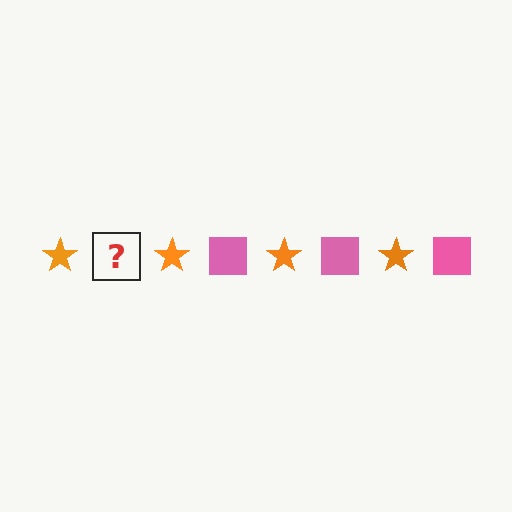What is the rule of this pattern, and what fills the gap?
The rule is that the pattern alternates between orange star and pink square. The gap should be filled with a pink square.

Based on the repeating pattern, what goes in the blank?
The blank should be a pink square.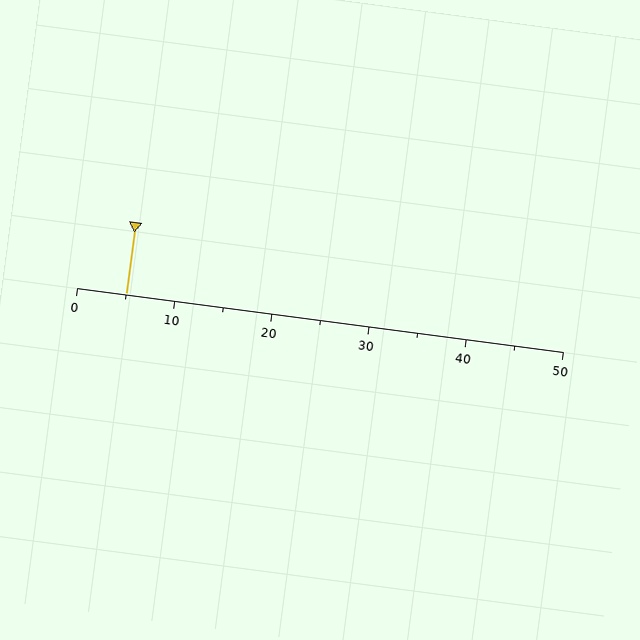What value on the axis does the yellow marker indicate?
The marker indicates approximately 5.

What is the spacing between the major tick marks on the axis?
The major ticks are spaced 10 apart.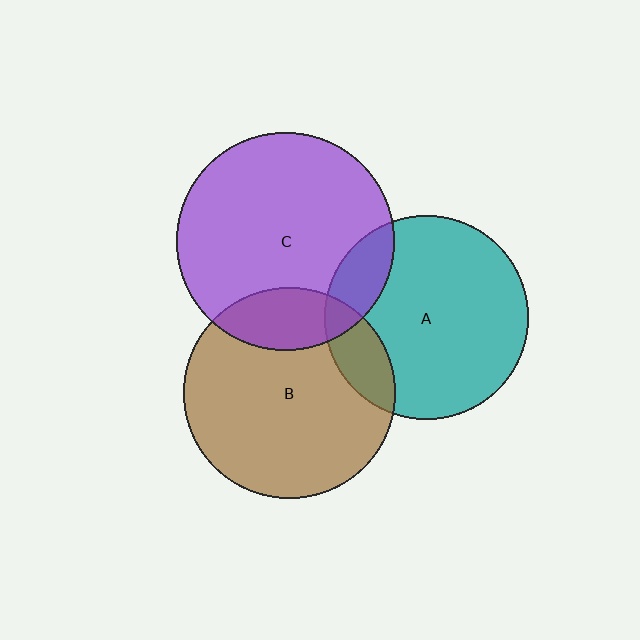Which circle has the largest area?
Circle C (purple).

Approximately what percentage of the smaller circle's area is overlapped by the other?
Approximately 15%.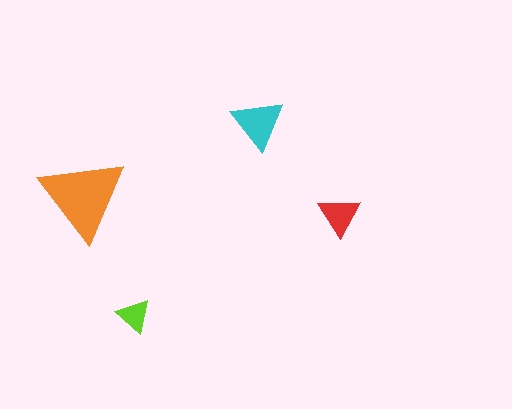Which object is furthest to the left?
The orange triangle is leftmost.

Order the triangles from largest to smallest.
the orange one, the cyan one, the red one, the lime one.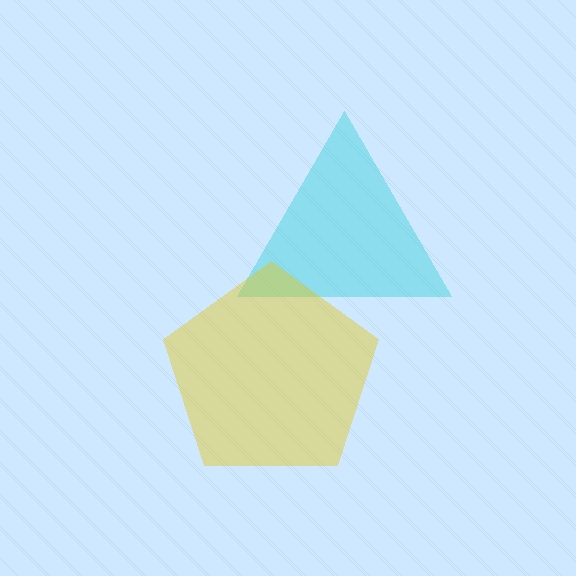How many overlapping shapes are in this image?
There are 2 overlapping shapes in the image.